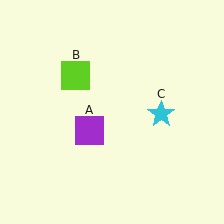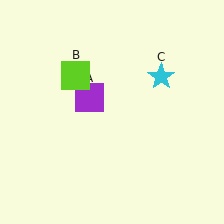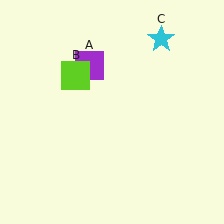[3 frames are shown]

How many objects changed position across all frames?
2 objects changed position: purple square (object A), cyan star (object C).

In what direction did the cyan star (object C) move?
The cyan star (object C) moved up.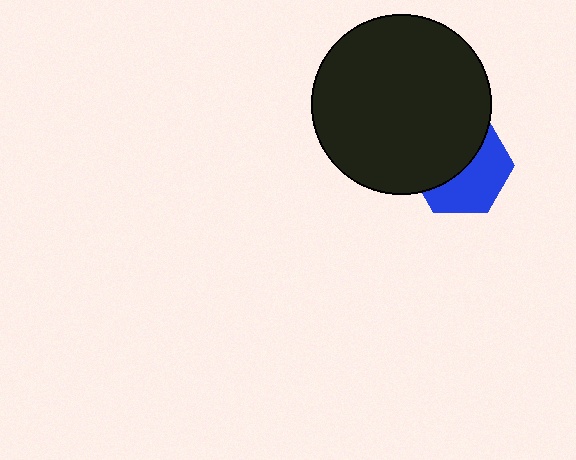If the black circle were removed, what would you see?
You would see the complete blue hexagon.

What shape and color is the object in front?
The object in front is a black circle.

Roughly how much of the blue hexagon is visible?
About half of it is visible (roughly 49%).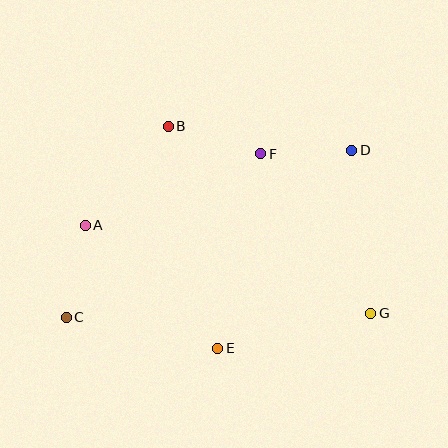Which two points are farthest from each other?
Points C and D are farthest from each other.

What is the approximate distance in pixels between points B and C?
The distance between B and C is approximately 217 pixels.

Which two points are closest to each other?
Points D and F are closest to each other.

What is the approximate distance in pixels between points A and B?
The distance between A and B is approximately 129 pixels.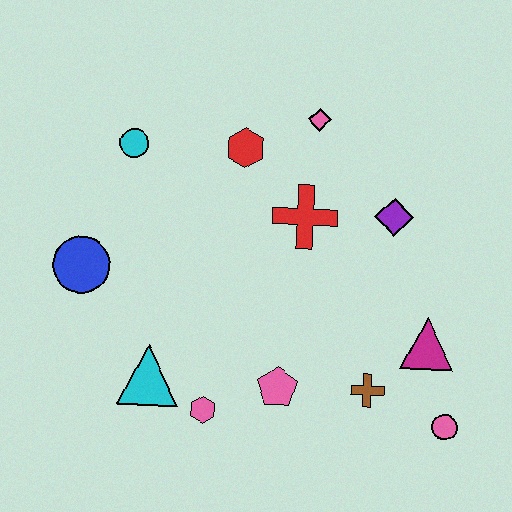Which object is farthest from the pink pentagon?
The cyan circle is farthest from the pink pentagon.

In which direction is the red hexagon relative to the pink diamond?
The red hexagon is to the left of the pink diamond.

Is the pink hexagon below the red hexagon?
Yes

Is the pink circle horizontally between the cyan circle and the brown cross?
No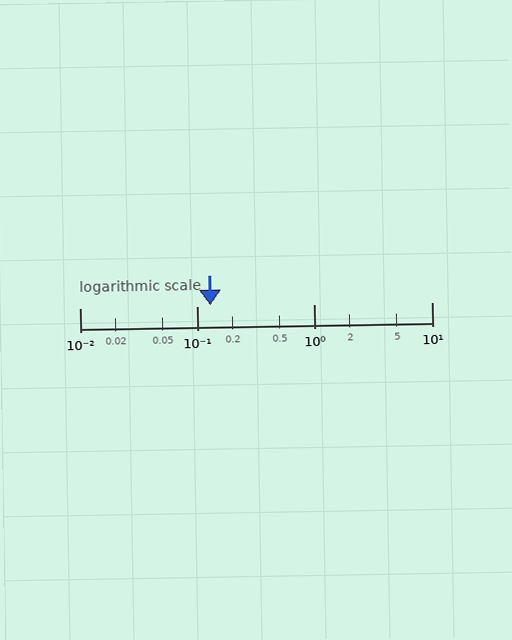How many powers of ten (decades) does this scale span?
The scale spans 3 decades, from 0.01 to 10.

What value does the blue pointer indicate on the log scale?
The pointer indicates approximately 0.13.